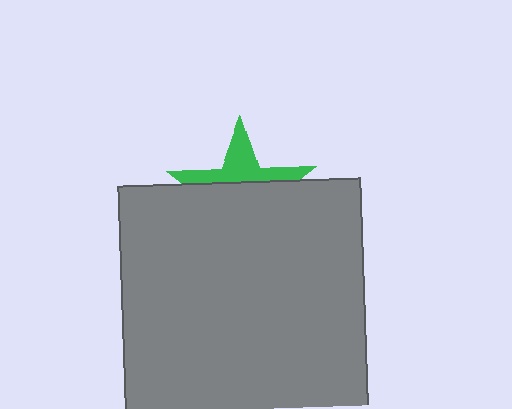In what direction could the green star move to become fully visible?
The green star could move up. That would shift it out from behind the gray rectangle entirely.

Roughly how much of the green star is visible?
A small part of it is visible (roughly 39%).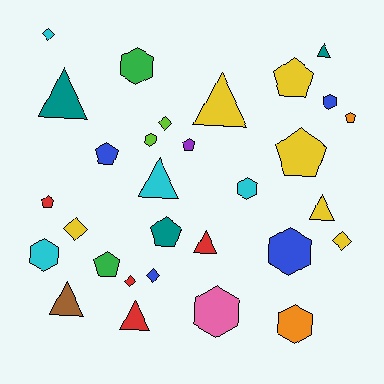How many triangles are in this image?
There are 8 triangles.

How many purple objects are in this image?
There is 1 purple object.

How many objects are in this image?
There are 30 objects.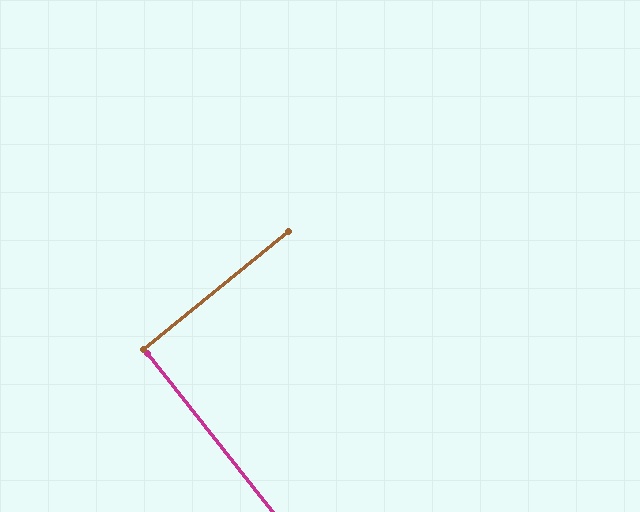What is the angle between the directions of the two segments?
Approximately 90 degrees.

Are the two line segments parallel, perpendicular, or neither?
Perpendicular — they meet at approximately 90°.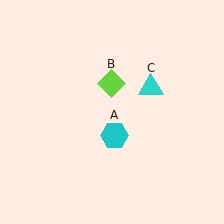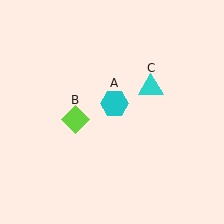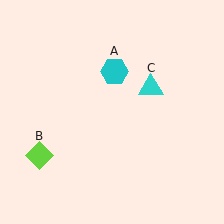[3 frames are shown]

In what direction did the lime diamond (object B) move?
The lime diamond (object B) moved down and to the left.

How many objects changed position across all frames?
2 objects changed position: cyan hexagon (object A), lime diamond (object B).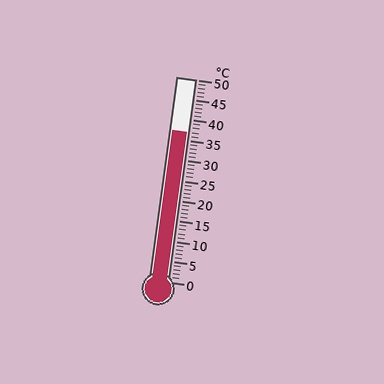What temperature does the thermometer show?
The thermometer shows approximately 37°C.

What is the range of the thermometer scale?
The thermometer scale ranges from 0°C to 50°C.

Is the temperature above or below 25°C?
The temperature is above 25°C.